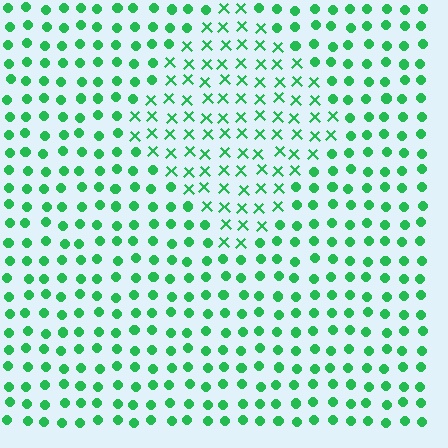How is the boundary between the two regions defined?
The boundary is defined by a change in element shape: X marks inside vs. circles outside. All elements share the same color and spacing.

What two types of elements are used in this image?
The image uses X marks inside the diamond region and circles outside it.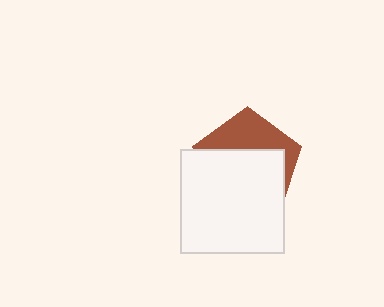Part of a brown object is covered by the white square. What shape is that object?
It is a pentagon.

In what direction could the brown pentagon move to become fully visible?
The brown pentagon could move up. That would shift it out from behind the white square entirely.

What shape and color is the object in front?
The object in front is a white square.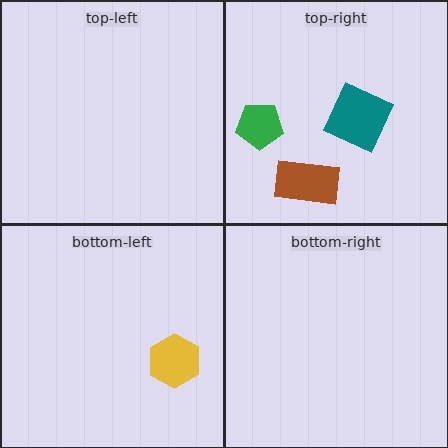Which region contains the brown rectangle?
The top-right region.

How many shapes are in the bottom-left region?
1.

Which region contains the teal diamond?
The top-right region.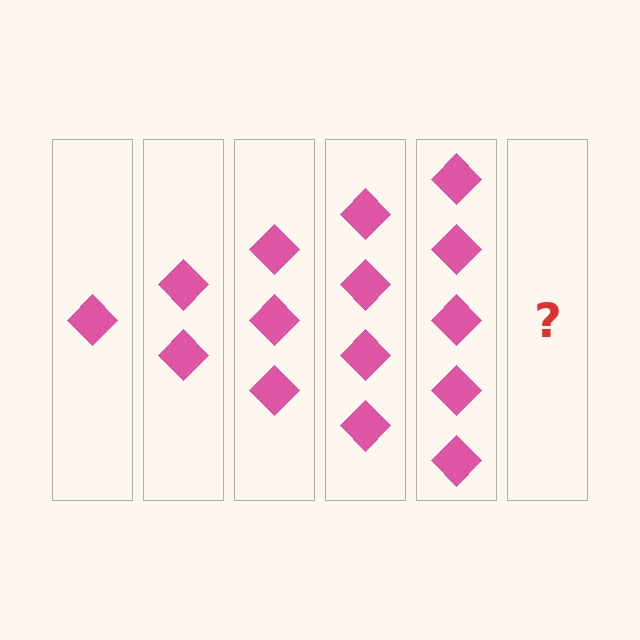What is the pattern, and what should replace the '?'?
The pattern is that each step adds one more diamond. The '?' should be 6 diamonds.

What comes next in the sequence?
The next element should be 6 diamonds.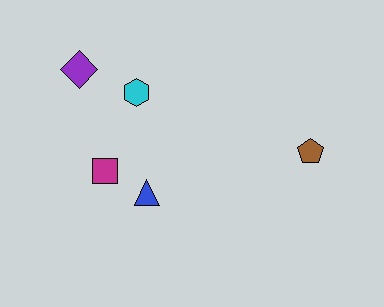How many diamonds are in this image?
There is 1 diamond.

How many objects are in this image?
There are 5 objects.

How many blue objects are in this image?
There is 1 blue object.